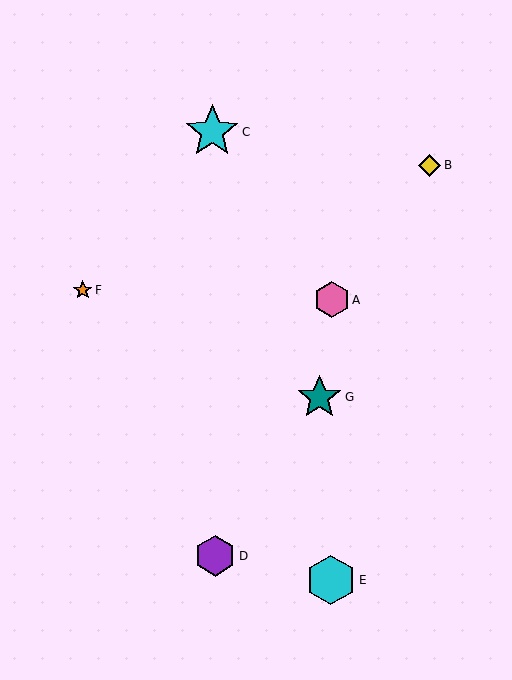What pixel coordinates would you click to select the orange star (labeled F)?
Click at (83, 290) to select the orange star F.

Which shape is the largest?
The cyan star (labeled C) is the largest.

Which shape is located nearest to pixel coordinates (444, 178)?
The yellow diamond (labeled B) at (430, 165) is nearest to that location.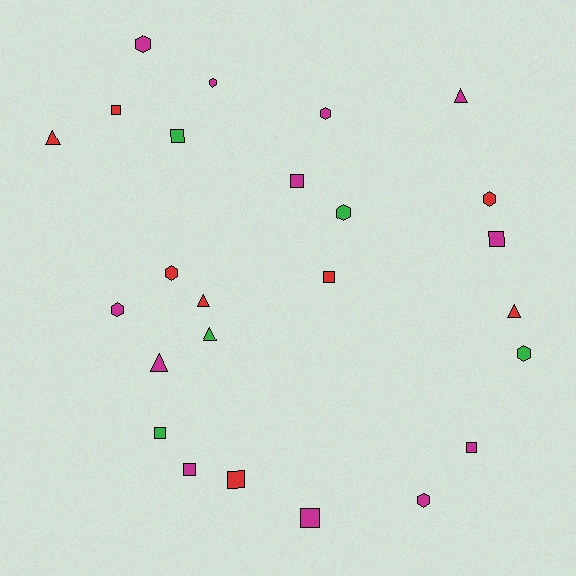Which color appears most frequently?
Magenta, with 12 objects.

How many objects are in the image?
There are 25 objects.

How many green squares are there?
There are 2 green squares.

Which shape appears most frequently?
Square, with 10 objects.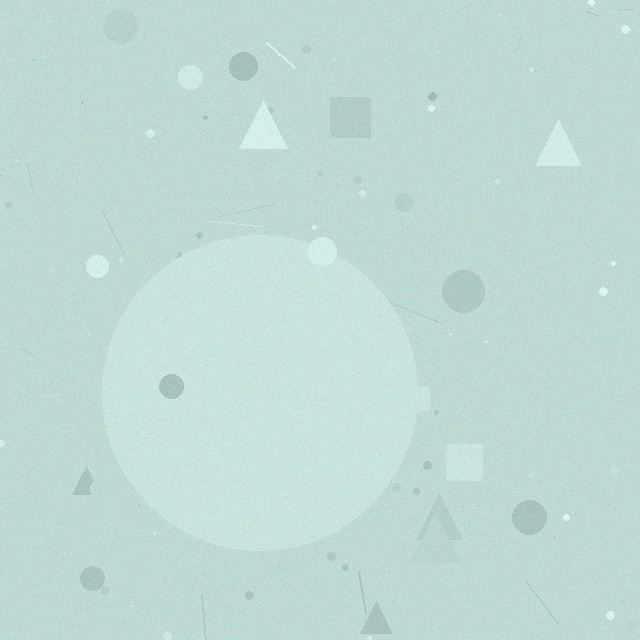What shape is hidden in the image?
A circle is hidden in the image.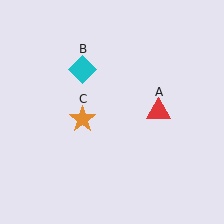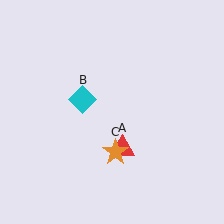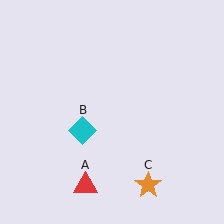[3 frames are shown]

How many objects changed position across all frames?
3 objects changed position: red triangle (object A), cyan diamond (object B), orange star (object C).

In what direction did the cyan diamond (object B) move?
The cyan diamond (object B) moved down.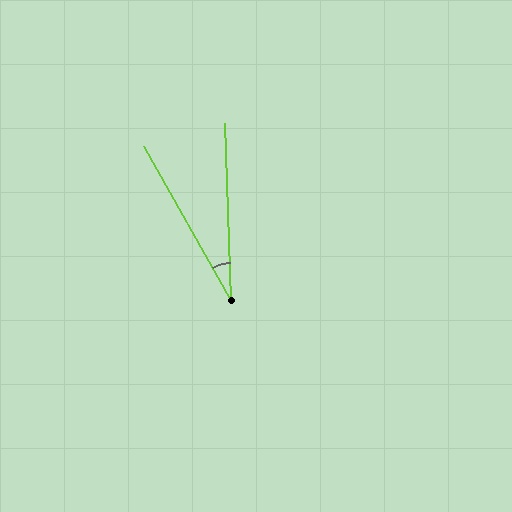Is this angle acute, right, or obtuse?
It is acute.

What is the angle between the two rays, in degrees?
Approximately 28 degrees.